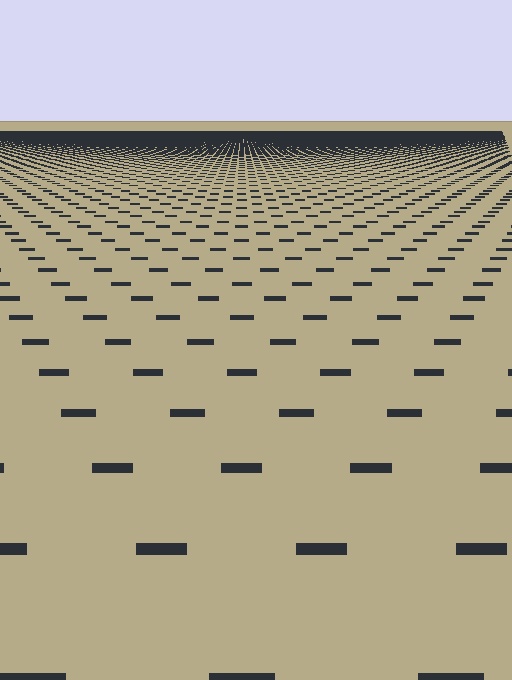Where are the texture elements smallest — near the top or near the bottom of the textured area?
Near the top.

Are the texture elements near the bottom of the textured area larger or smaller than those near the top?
Larger. Near the bottom, elements are closer to the viewer and appear at a bigger on-screen size.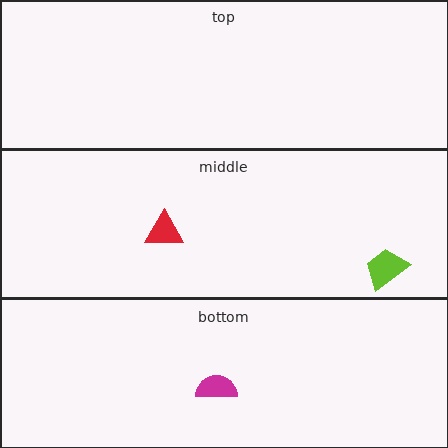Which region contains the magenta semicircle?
The bottom region.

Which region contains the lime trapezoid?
The middle region.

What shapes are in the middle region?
The red triangle, the lime trapezoid.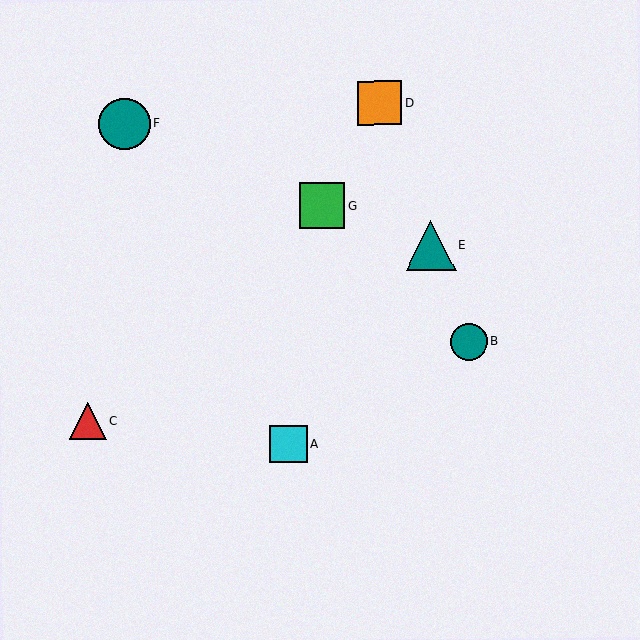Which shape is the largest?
The teal circle (labeled F) is the largest.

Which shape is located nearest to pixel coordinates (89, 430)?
The red triangle (labeled C) at (88, 421) is nearest to that location.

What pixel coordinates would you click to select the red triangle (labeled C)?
Click at (88, 421) to select the red triangle C.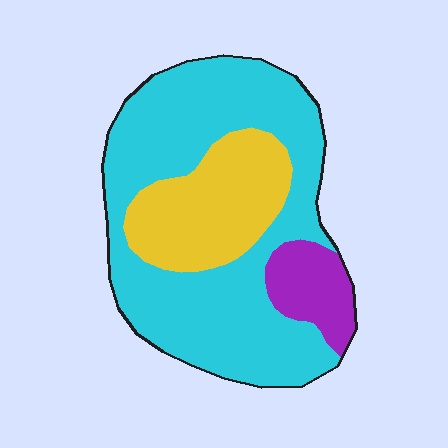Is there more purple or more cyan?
Cyan.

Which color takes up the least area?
Purple, at roughly 10%.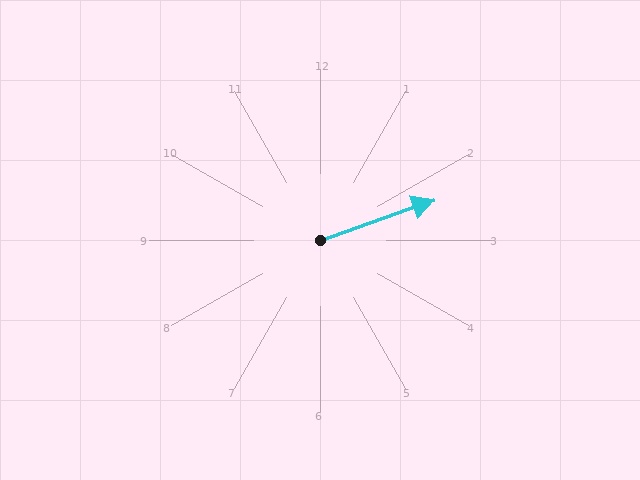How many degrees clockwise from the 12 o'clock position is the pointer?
Approximately 70 degrees.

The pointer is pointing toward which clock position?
Roughly 2 o'clock.